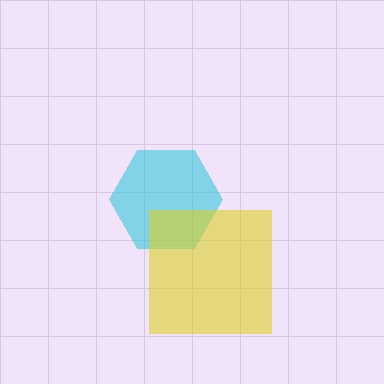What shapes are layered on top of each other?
The layered shapes are: a cyan hexagon, a yellow square.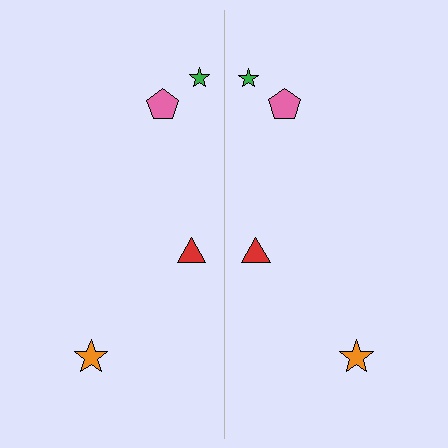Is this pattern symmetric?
Yes, this pattern has bilateral (reflection) symmetry.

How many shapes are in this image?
There are 8 shapes in this image.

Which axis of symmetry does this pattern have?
The pattern has a vertical axis of symmetry running through the center of the image.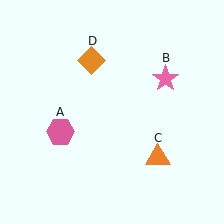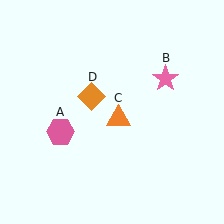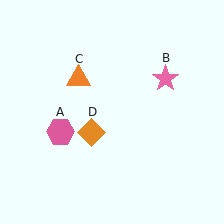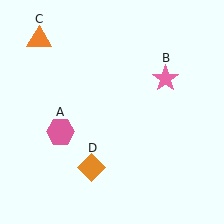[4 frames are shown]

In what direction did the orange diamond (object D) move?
The orange diamond (object D) moved down.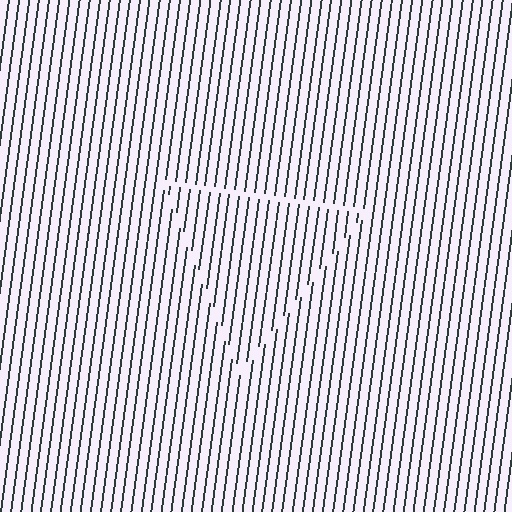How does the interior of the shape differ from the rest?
The interior of the shape contains the same grating, shifted by half a period — the contour is defined by the phase discontinuity where line-ends from the inner and outer gratings abut.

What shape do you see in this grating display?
An illusory triangle. The interior of the shape contains the same grating, shifted by half a period — the contour is defined by the phase discontinuity where line-ends from the inner and outer gratings abut.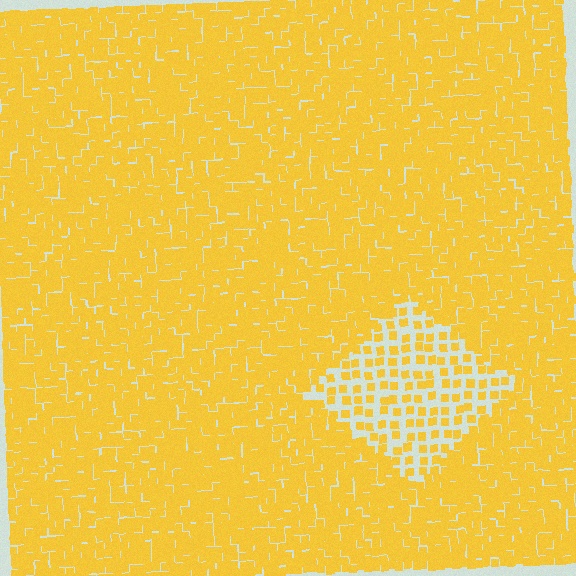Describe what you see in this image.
The image contains small yellow elements arranged at two different densities. A diamond-shaped region is visible where the elements are less densely packed than the surrounding area.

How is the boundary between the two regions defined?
The boundary is defined by a change in element density (approximately 2.5x ratio). All elements are the same color, size, and shape.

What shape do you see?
I see a diamond.